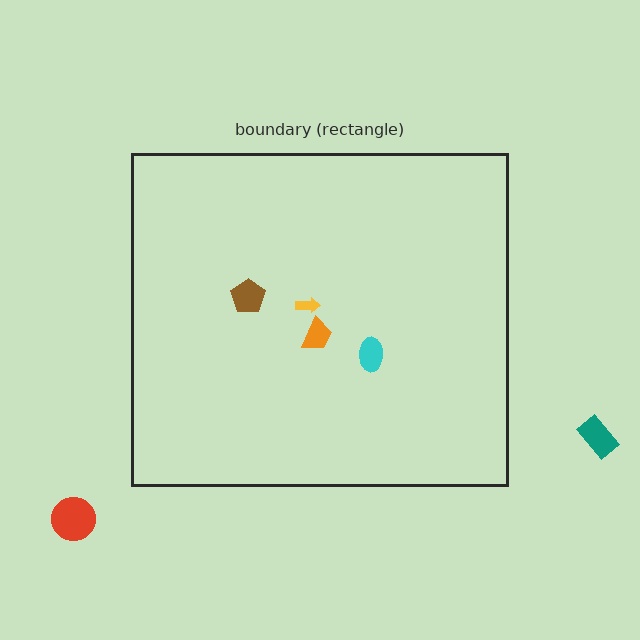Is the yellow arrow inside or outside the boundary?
Inside.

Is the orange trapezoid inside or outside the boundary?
Inside.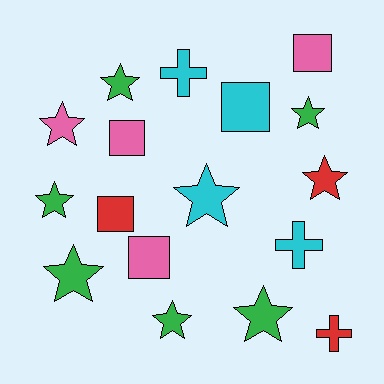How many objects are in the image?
There are 17 objects.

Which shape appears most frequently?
Star, with 9 objects.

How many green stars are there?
There are 6 green stars.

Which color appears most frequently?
Green, with 6 objects.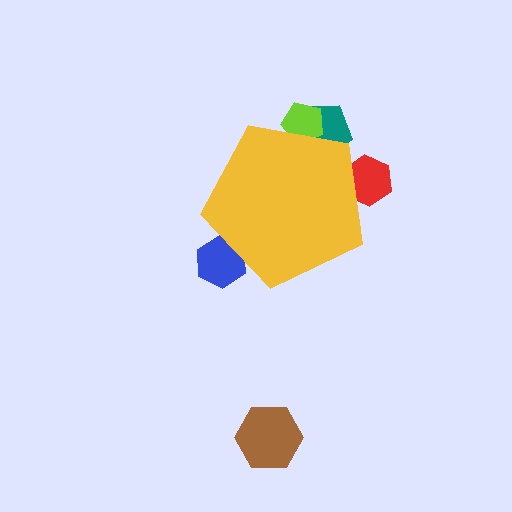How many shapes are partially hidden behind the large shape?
4 shapes are partially hidden.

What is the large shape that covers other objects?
A yellow pentagon.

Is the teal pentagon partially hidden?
Yes, the teal pentagon is partially hidden behind the yellow pentagon.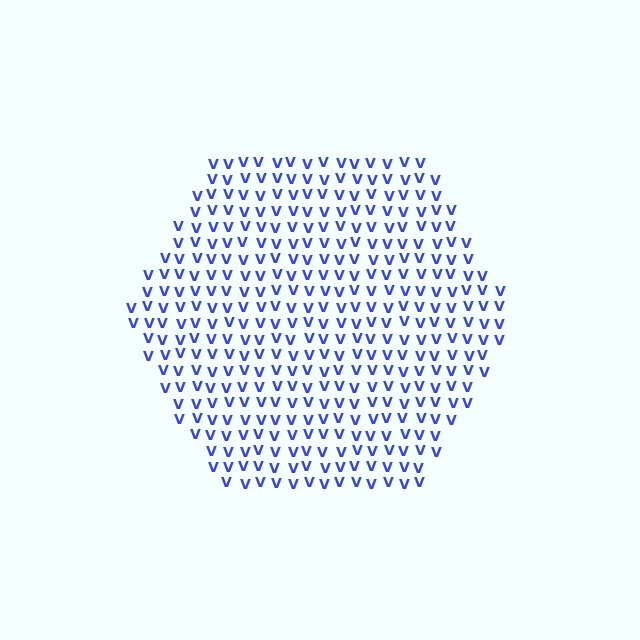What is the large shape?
The large shape is a hexagon.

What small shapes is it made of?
It is made of small letter V's.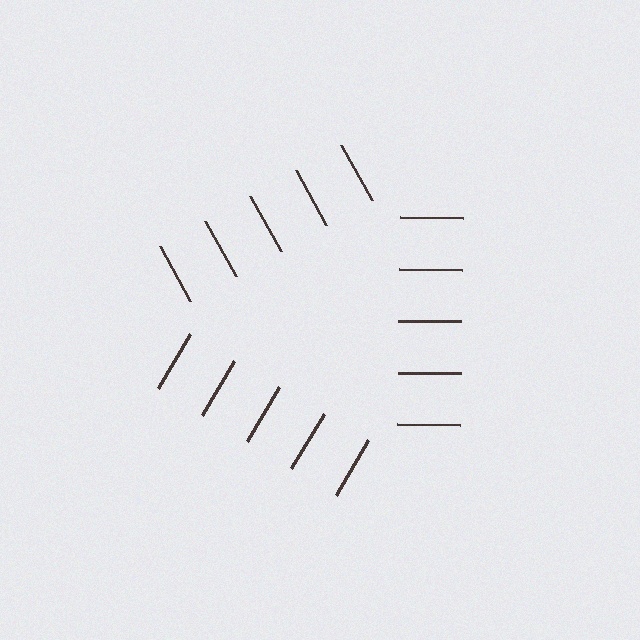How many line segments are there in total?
15 — 5 along each of the 3 edges.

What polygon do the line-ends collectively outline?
An illusory triangle — the line segments terminate on its edges but no continuous stroke is drawn.